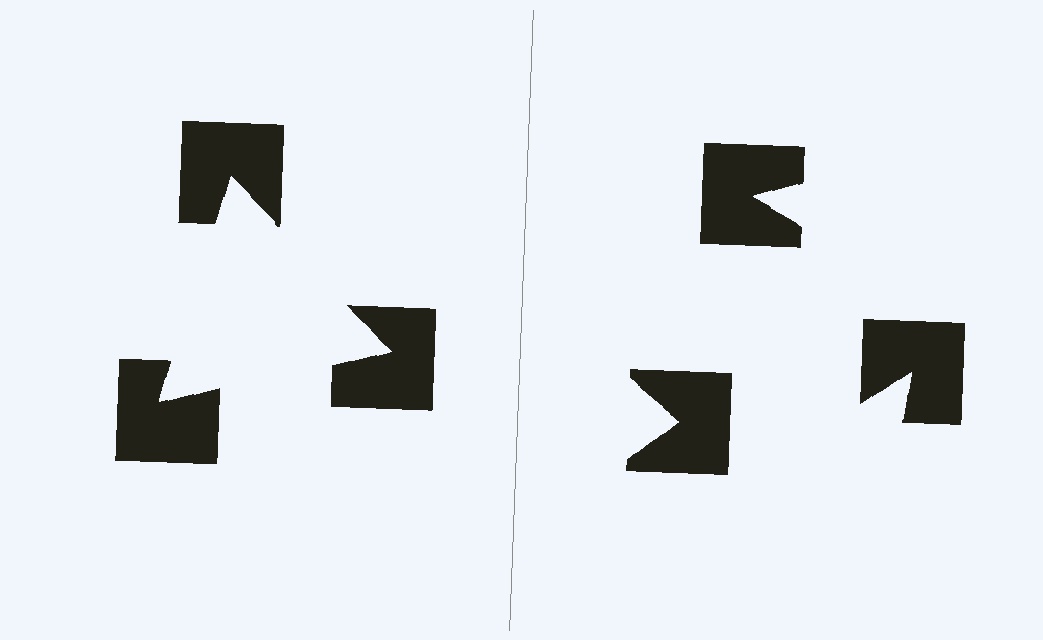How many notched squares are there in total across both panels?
6 — 3 on each side.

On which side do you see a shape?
An illusory triangle appears on the left side. On the right side the wedge cuts are rotated, so no coherent shape forms.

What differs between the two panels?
The notched squares are positioned identically on both sides; only the wedge orientations differ. On the left they align to a triangle; on the right they are misaligned.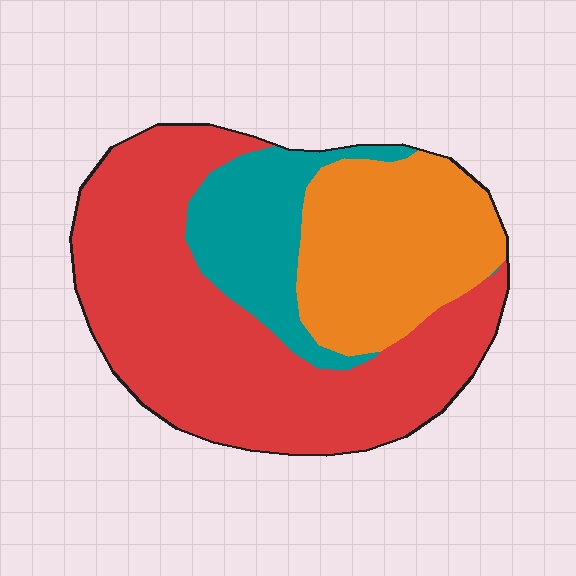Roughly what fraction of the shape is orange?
Orange covers around 30% of the shape.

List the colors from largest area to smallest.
From largest to smallest: red, orange, teal.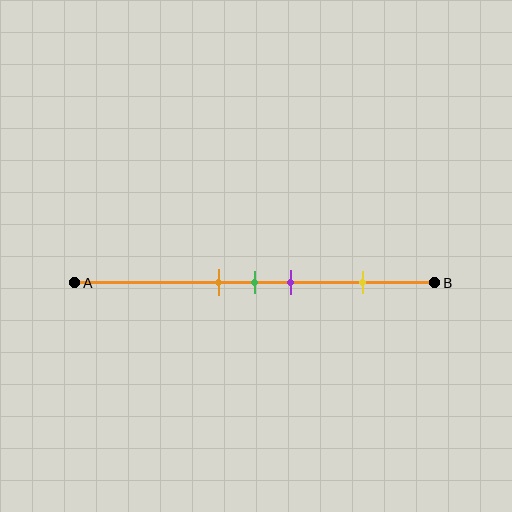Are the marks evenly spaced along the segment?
No, the marks are not evenly spaced.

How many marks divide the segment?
There are 4 marks dividing the segment.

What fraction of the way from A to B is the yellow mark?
The yellow mark is approximately 80% (0.8) of the way from A to B.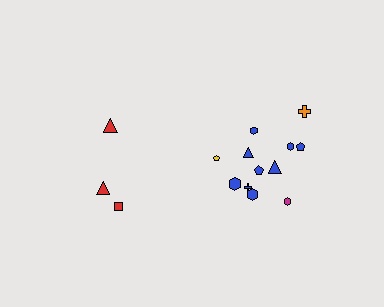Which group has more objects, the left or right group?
The right group.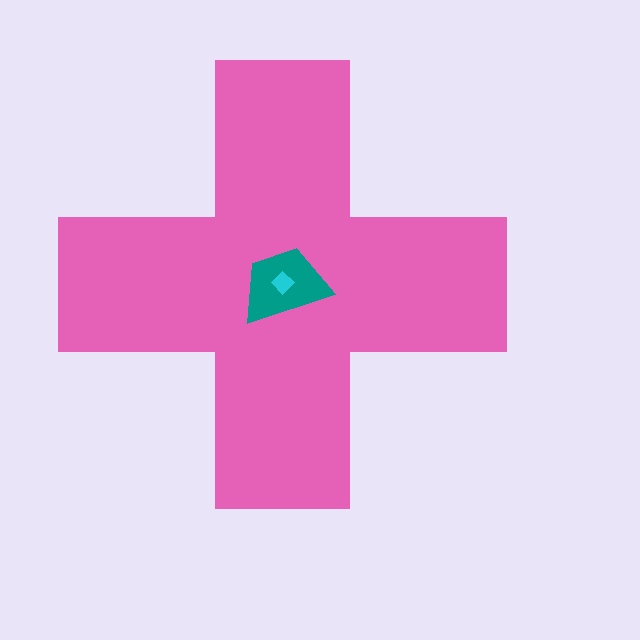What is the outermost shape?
The pink cross.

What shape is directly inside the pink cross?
The teal trapezoid.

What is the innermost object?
The cyan diamond.